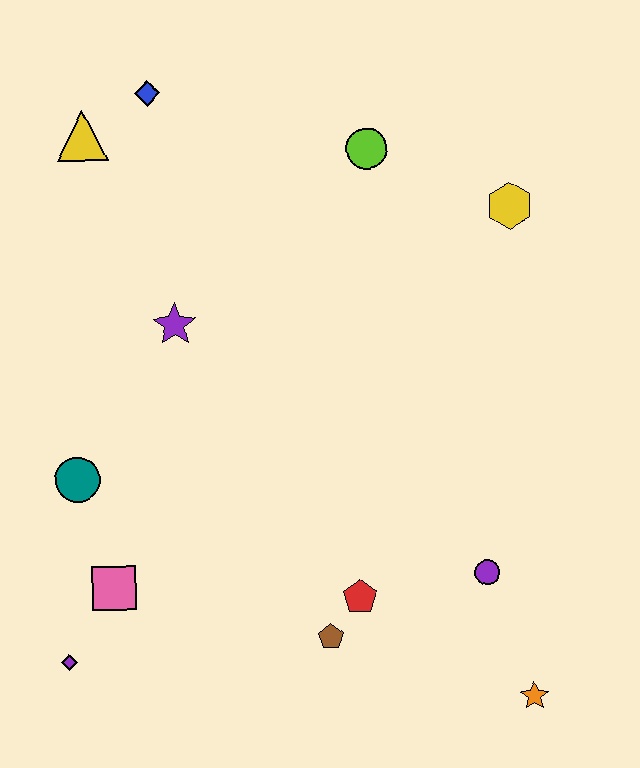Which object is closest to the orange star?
The purple circle is closest to the orange star.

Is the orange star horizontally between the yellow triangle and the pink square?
No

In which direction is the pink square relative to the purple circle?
The pink square is to the left of the purple circle.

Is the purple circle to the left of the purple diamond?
No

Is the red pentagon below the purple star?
Yes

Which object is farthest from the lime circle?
The purple diamond is farthest from the lime circle.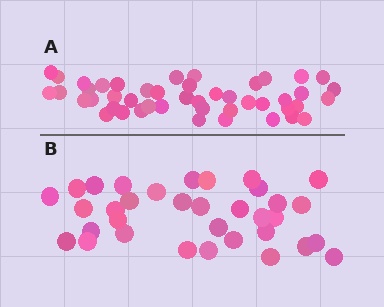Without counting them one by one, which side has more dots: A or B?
Region A (the top region) has more dots.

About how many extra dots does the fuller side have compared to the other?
Region A has roughly 12 or so more dots than region B.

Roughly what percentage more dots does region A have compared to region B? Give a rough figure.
About 35% more.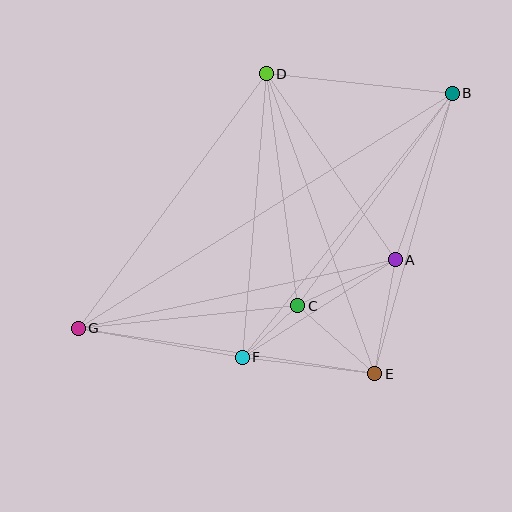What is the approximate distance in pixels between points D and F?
The distance between D and F is approximately 285 pixels.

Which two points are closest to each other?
Points C and F are closest to each other.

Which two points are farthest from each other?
Points B and G are farthest from each other.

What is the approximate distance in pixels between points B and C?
The distance between B and C is approximately 263 pixels.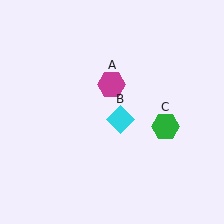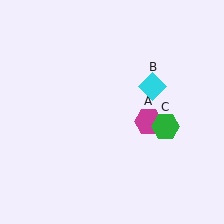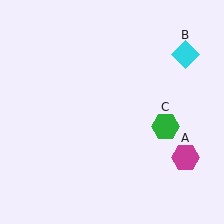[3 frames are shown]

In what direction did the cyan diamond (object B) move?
The cyan diamond (object B) moved up and to the right.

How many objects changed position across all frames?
2 objects changed position: magenta hexagon (object A), cyan diamond (object B).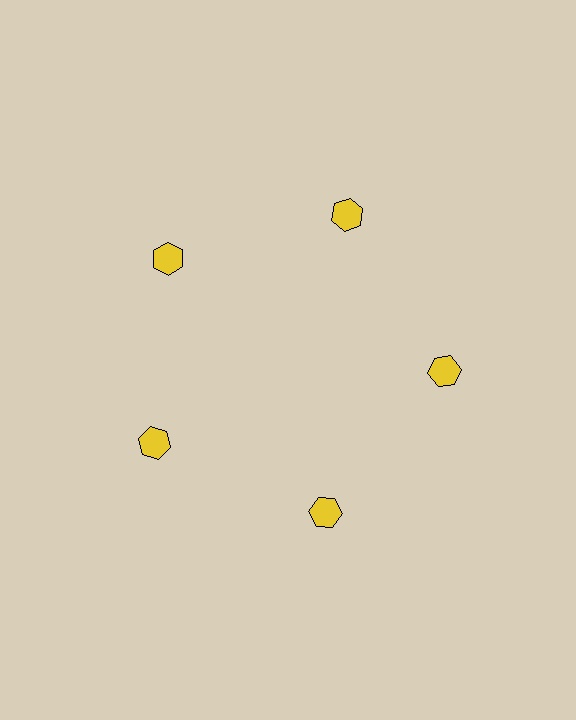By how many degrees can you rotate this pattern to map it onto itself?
The pattern maps onto itself every 72 degrees of rotation.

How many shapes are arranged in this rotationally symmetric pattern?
There are 5 shapes, arranged in 5 groups of 1.